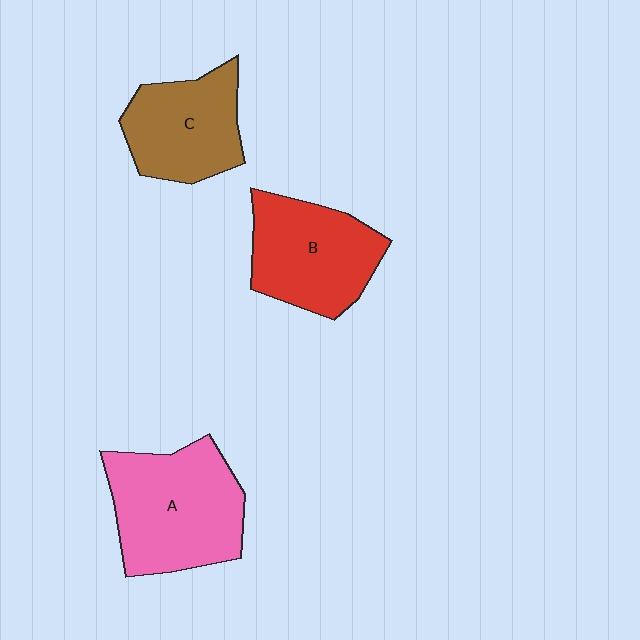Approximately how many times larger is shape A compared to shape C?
Approximately 1.4 times.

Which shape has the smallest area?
Shape C (brown).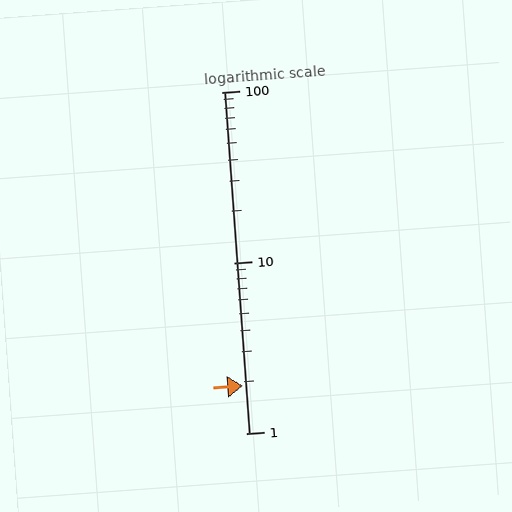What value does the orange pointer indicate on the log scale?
The pointer indicates approximately 1.9.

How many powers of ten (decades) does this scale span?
The scale spans 2 decades, from 1 to 100.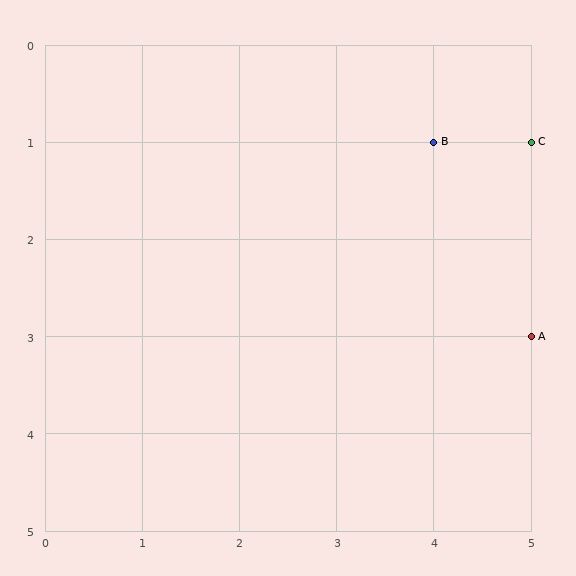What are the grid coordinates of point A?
Point A is at grid coordinates (5, 3).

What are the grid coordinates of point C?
Point C is at grid coordinates (5, 1).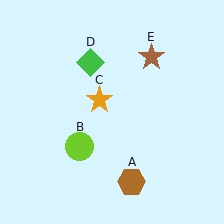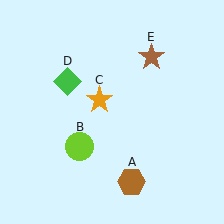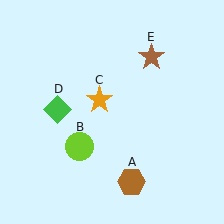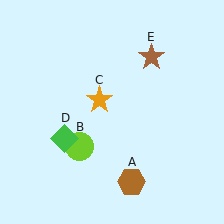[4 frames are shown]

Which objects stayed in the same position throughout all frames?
Brown hexagon (object A) and lime circle (object B) and orange star (object C) and brown star (object E) remained stationary.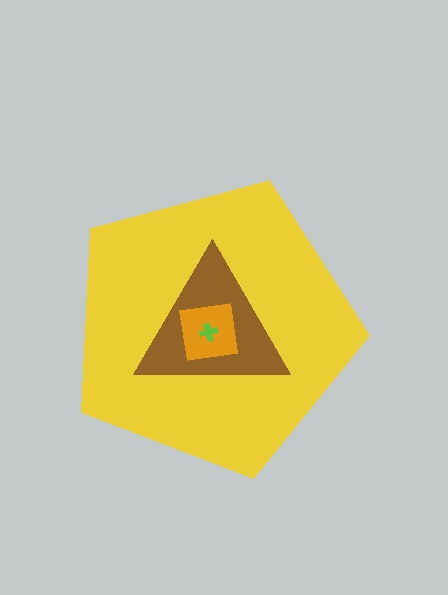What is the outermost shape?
The yellow pentagon.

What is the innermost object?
The lime cross.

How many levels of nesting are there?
4.